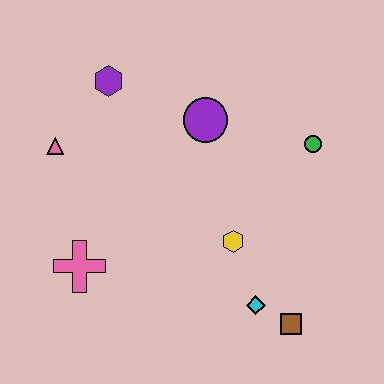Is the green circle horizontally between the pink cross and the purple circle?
No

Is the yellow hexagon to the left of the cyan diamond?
Yes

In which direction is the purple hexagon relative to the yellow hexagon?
The purple hexagon is above the yellow hexagon.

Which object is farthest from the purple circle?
The brown square is farthest from the purple circle.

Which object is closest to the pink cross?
The pink triangle is closest to the pink cross.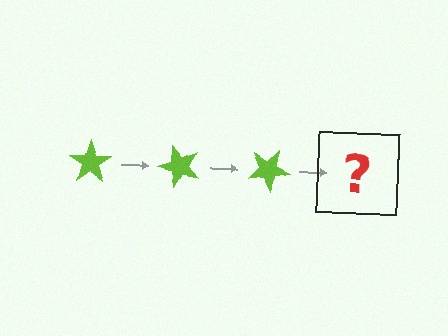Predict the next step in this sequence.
The next step is a lime star rotated 150 degrees.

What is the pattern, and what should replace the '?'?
The pattern is that the star rotates 50 degrees each step. The '?' should be a lime star rotated 150 degrees.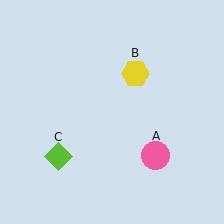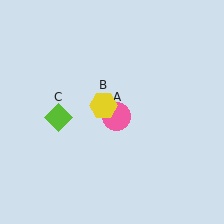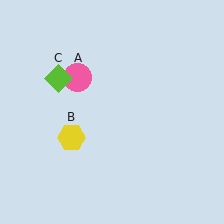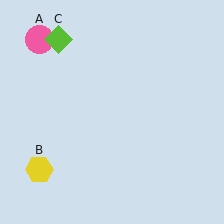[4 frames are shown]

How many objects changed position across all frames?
3 objects changed position: pink circle (object A), yellow hexagon (object B), lime diamond (object C).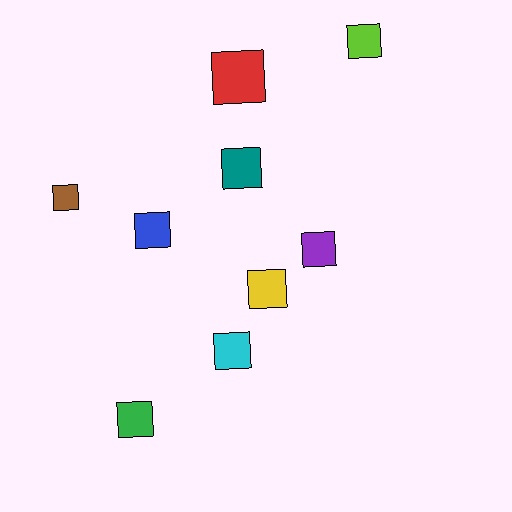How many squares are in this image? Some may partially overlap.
There are 9 squares.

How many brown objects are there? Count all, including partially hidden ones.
There is 1 brown object.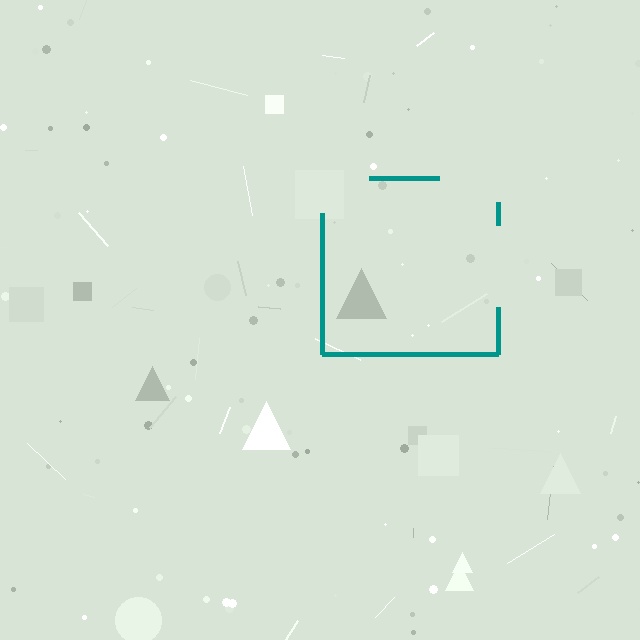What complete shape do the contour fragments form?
The contour fragments form a square.